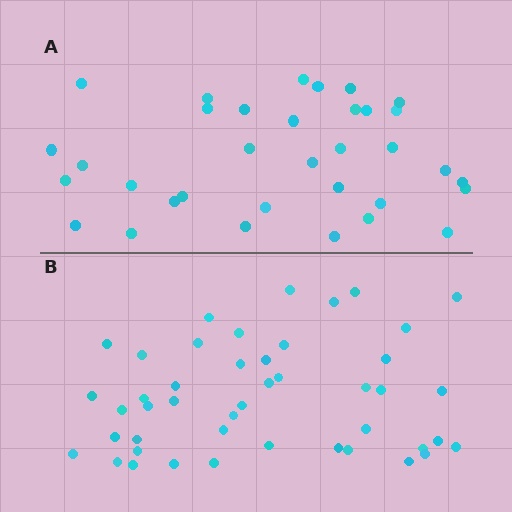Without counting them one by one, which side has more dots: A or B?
Region B (the bottom region) has more dots.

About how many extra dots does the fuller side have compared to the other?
Region B has roughly 12 or so more dots than region A.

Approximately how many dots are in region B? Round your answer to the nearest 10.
About 40 dots. (The exact count is 45, which rounds to 40.)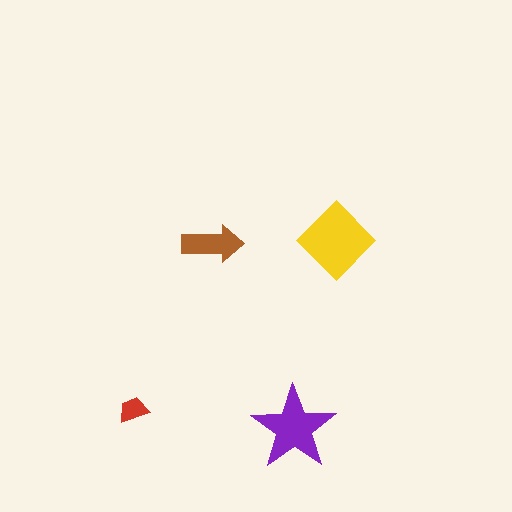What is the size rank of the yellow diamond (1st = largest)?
1st.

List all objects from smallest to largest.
The red trapezoid, the brown arrow, the purple star, the yellow diamond.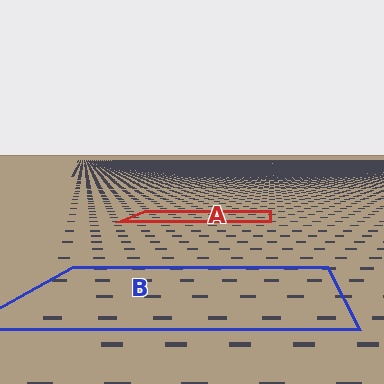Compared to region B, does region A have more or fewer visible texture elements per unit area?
Region A has more texture elements per unit area — they are packed more densely because it is farther away.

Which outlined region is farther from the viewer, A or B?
Region A is farther from the viewer — the texture elements inside it appear smaller and more densely packed.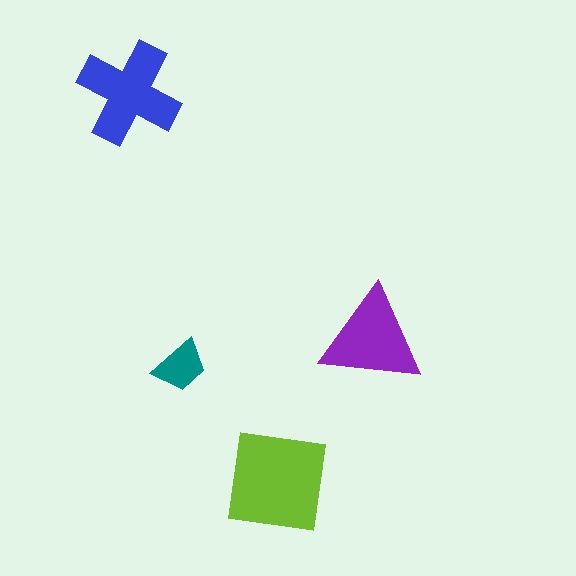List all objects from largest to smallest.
The lime square, the blue cross, the purple triangle, the teal trapezoid.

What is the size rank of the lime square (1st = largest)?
1st.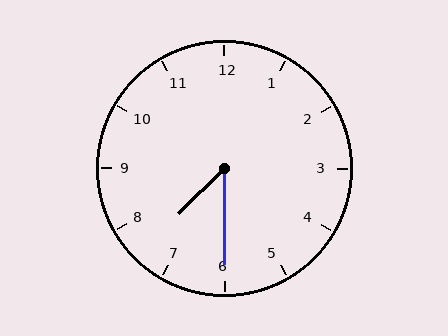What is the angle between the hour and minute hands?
Approximately 45 degrees.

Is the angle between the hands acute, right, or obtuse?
It is acute.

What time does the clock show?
7:30.